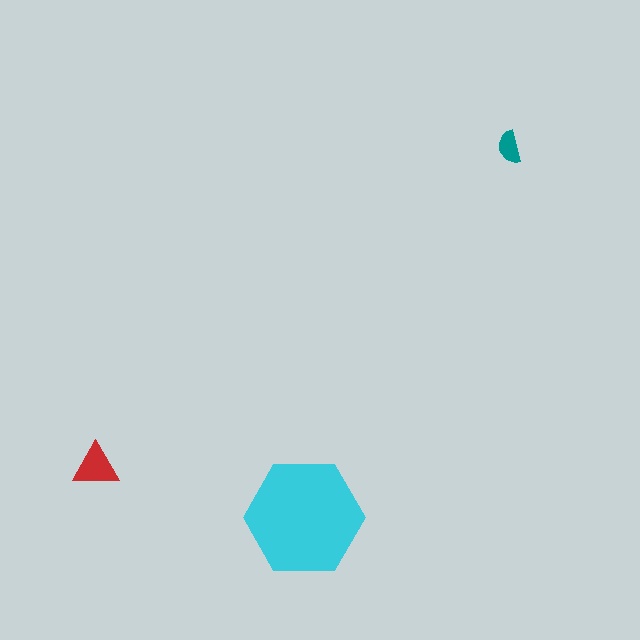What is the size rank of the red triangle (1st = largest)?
2nd.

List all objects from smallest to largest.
The teal semicircle, the red triangle, the cyan hexagon.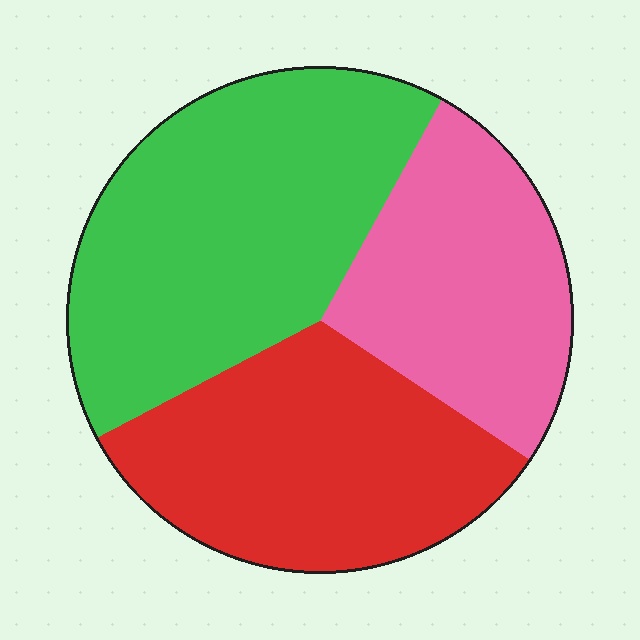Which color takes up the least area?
Pink, at roughly 25%.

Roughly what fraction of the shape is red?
Red covers around 35% of the shape.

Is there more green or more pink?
Green.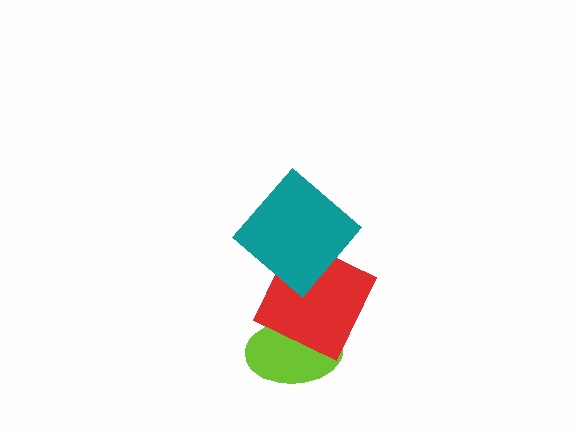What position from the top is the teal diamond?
The teal diamond is 1st from the top.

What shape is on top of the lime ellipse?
The red square is on top of the lime ellipse.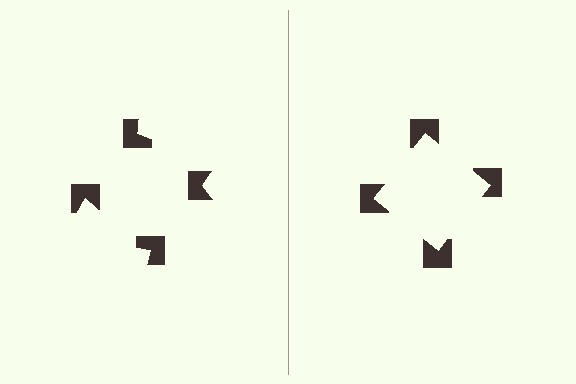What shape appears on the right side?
An illusory square.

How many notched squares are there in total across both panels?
8 — 4 on each side.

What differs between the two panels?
The notched squares are positioned identically on both sides; only the wedge orientations differ. On the right they align to a square; on the left they are misaligned.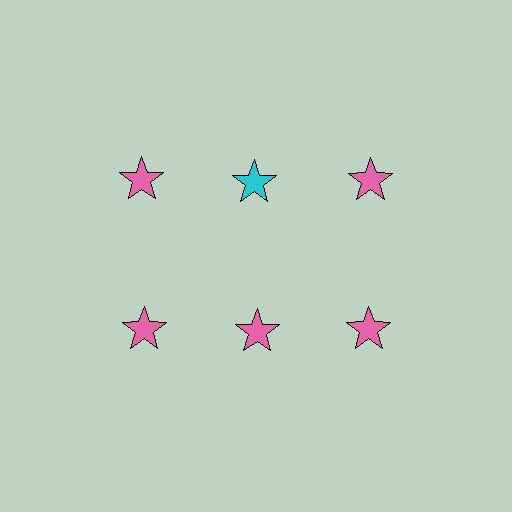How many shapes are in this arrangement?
There are 6 shapes arranged in a grid pattern.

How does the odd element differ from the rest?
It has a different color: cyan instead of pink.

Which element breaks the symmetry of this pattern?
The cyan star in the top row, second from left column breaks the symmetry. All other shapes are pink stars.